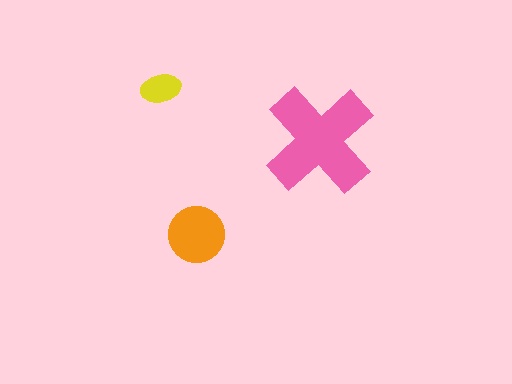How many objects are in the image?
There are 3 objects in the image.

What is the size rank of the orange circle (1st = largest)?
2nd.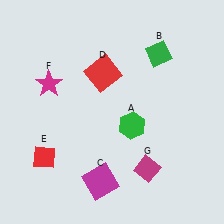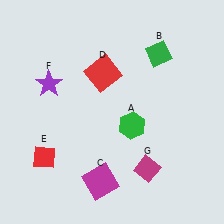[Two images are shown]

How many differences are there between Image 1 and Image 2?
There is 1 difference between the two images.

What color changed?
The star (F) changed from magenta in Image 1 to purple in Image 2.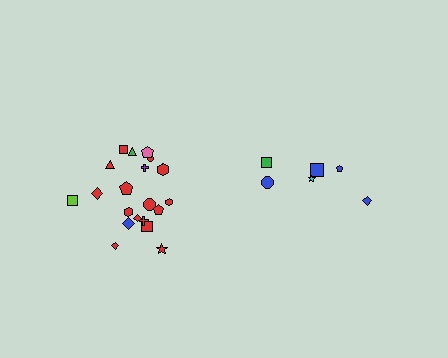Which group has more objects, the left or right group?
The left group.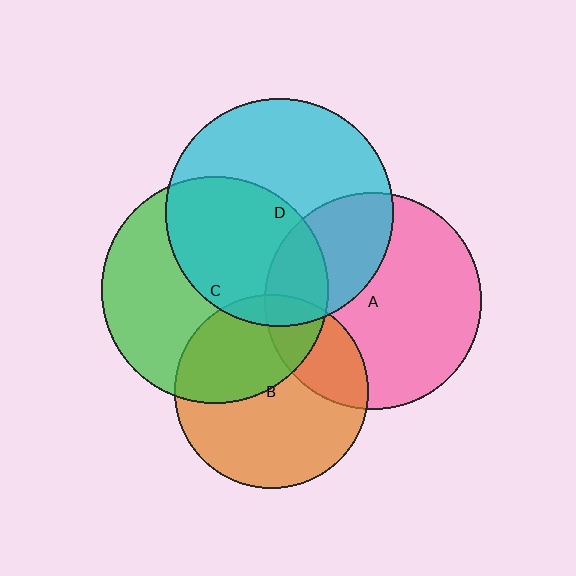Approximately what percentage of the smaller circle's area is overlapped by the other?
Approximately 10%.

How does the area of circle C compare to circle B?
Approximately 1.4 times.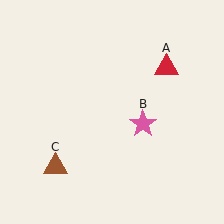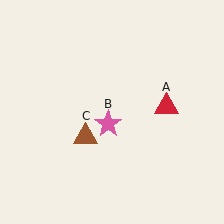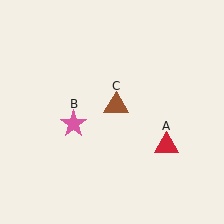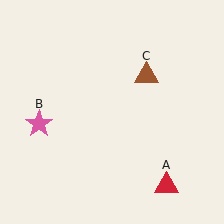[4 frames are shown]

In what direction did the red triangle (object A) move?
The red triangle (object A) moved down.